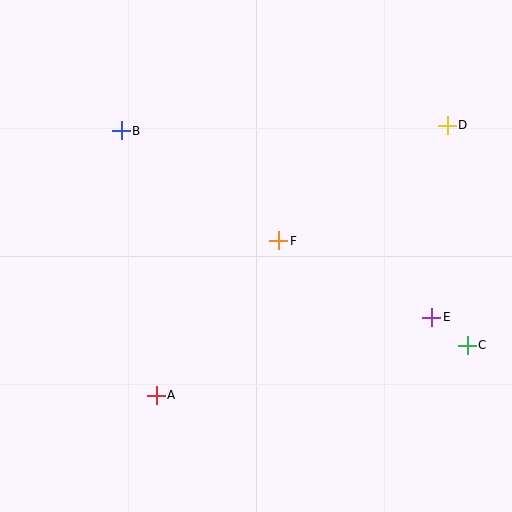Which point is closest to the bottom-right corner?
Point C is closest to the bottom-right corner.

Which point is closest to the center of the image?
Point F at (279, 241) is closest to the center.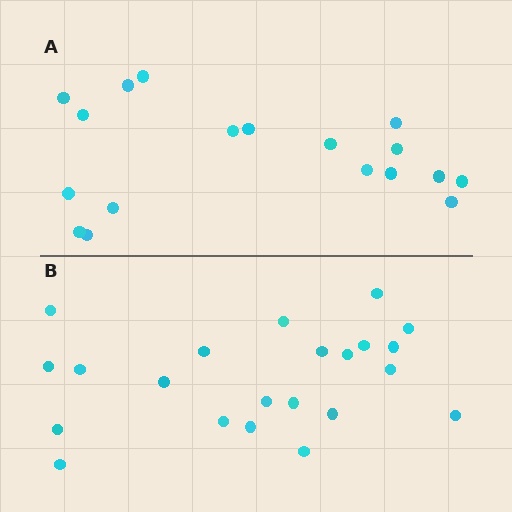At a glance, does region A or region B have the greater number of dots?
Region B (the bottom region) has more dots.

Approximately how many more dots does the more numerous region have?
Region B has about 4 more dots than region A.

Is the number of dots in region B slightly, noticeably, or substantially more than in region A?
Region B has only slightly more — the two regions are fairly close. The ratio is roughly 1.2 to 1.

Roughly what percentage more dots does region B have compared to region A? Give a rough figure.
About 20% more.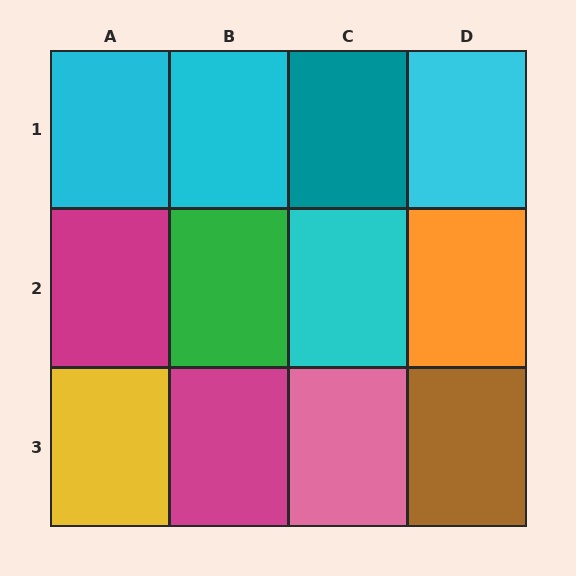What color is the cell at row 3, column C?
Pink.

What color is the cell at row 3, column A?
Yellow.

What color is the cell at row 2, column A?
Magenta.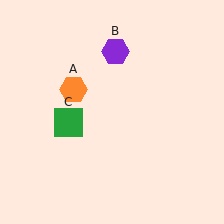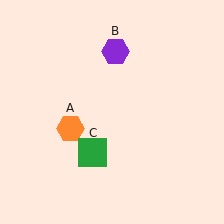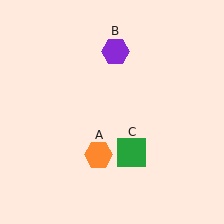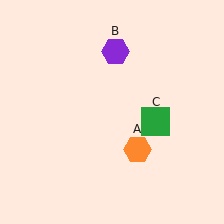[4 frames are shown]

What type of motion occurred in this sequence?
The orange hexagon (object A), green square (object C) rotated counterclockwise around the center of the scene.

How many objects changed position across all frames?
2 objects changed position: orange hexagon (object A), green square (object C).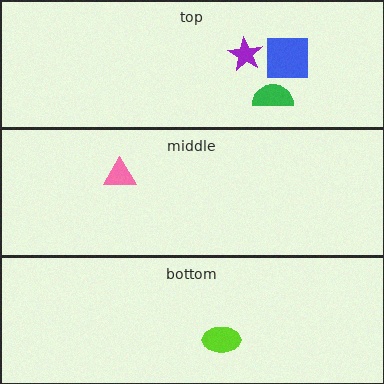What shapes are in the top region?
The purple star, the blue square, the green semicircle.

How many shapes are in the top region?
3.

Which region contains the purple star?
The top region.